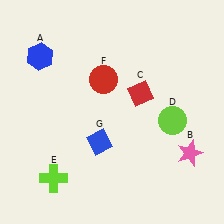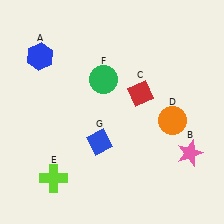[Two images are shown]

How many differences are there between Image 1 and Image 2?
There are 2 differences between the two images.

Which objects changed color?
D changed from lime to orange. F changed from red to green.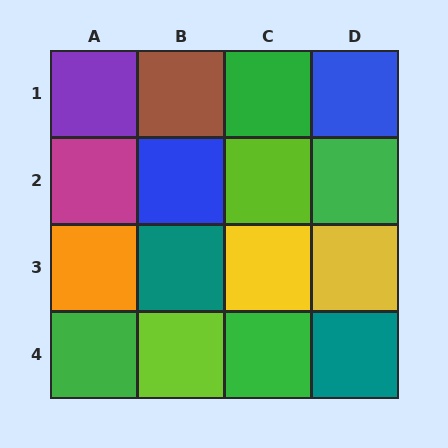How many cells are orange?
1 cell is orange.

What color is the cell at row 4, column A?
Green.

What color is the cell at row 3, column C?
Yellow.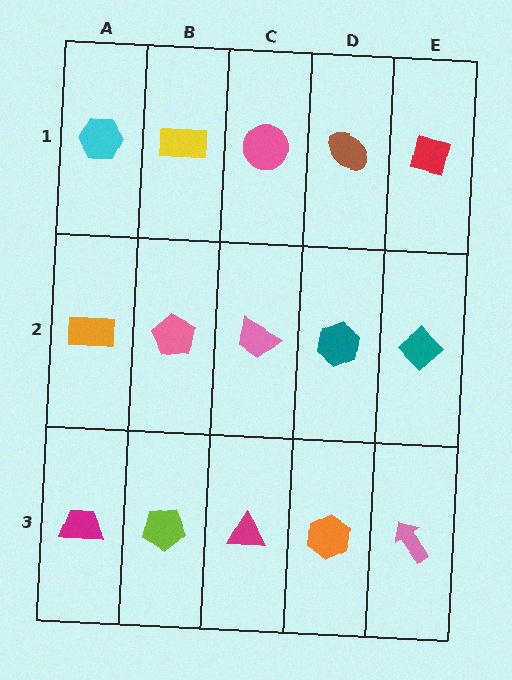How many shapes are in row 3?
5 shapes.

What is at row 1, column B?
A yellow rectangle.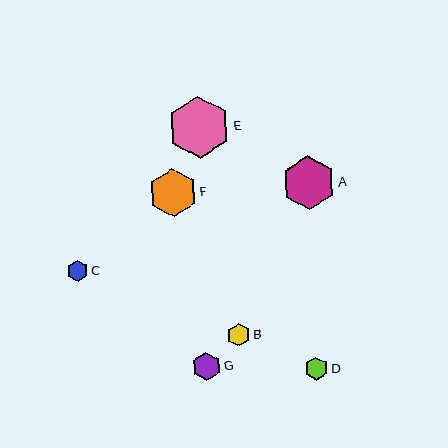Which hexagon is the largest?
Hexagon E is the largest with a size of approximately 62 pixels.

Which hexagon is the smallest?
Hexagon C is the smallest with a size of approximately 21 pixels.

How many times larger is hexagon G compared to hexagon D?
Hexagon G is approximately 1.2 times the size of hexagon D.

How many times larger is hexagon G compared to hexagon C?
Hexagon G is approximately 1.4 times the size of hexagon C.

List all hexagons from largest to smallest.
From largest to smallest: E, A, F, G, D, B, C.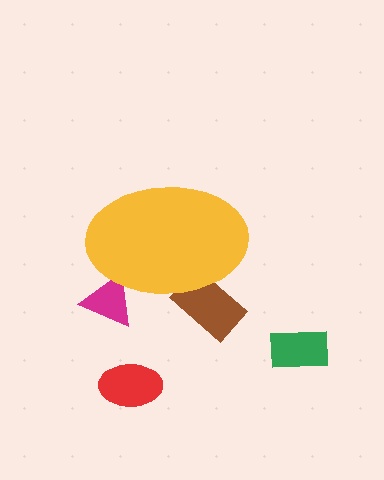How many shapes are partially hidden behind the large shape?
2 shapes are partially hidden.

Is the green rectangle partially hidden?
No, the green rectangle is fully visible.